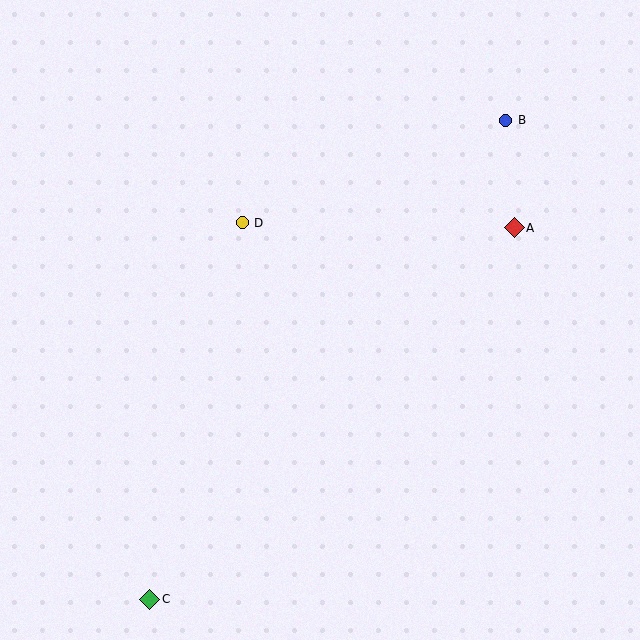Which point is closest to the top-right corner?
Point B is closest to the top-right corner.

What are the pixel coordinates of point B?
Point B is at (506, 120).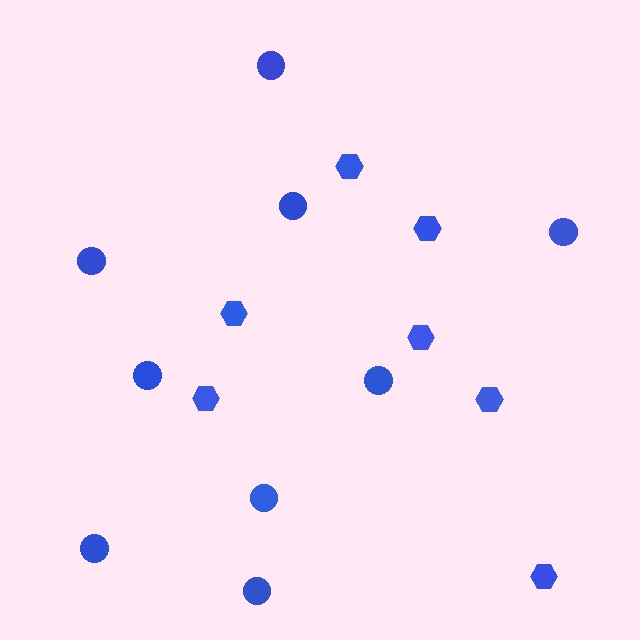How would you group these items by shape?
There are 2 groups: one group of hexagons (7) and one group of circles (9).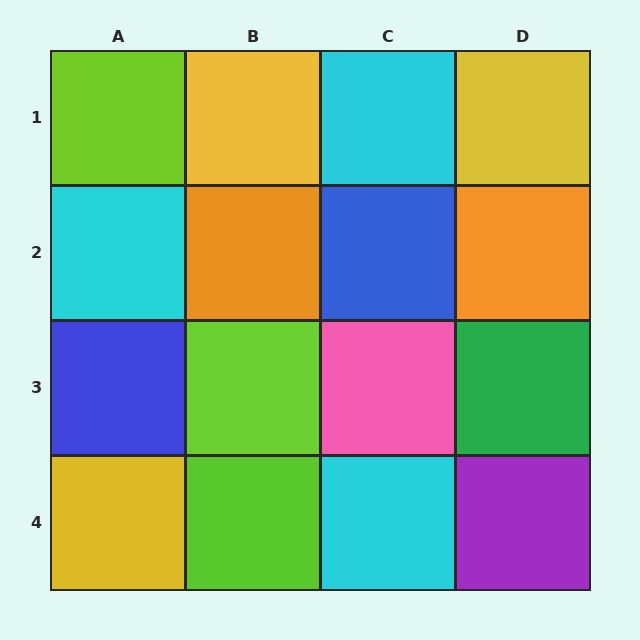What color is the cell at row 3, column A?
Blue.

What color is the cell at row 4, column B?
Lime.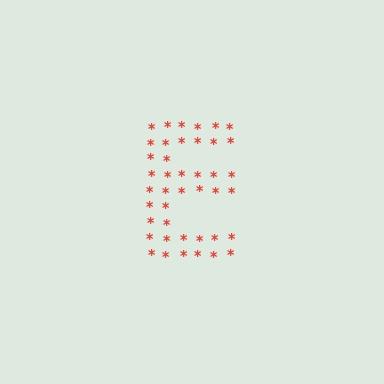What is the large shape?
The large shape is the letter E.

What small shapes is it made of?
It is made of small asterisks.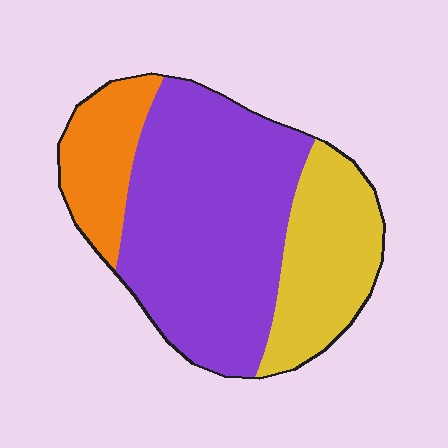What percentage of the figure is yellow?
Yellow takes up about one quarter (1/4) of the figure.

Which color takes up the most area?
Purple, at roughly 60%.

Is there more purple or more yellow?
Purple.